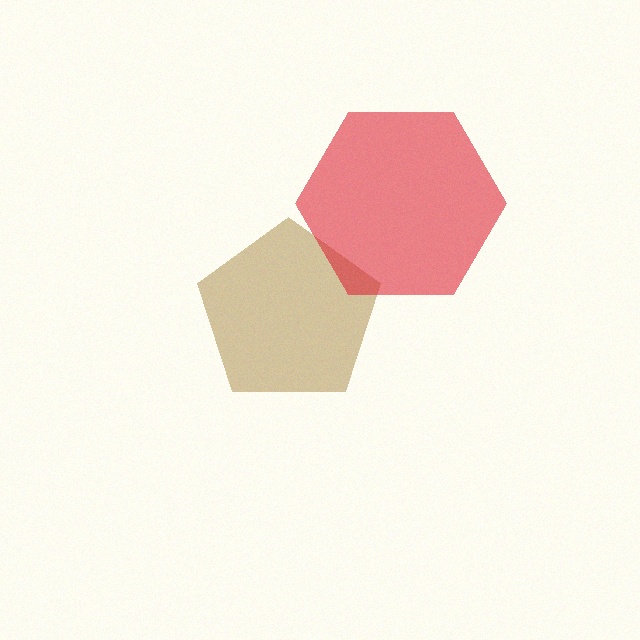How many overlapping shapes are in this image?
There are 2 overlapping shapes in the image.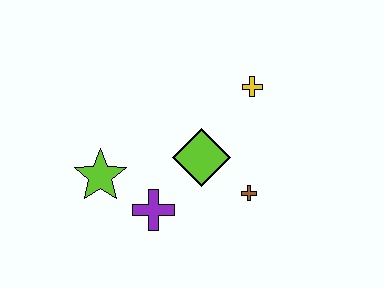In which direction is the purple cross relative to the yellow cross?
The purple cross is below the yellow cross.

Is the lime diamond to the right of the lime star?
Yes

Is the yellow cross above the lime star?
Yes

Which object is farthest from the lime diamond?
The lime star is farthest from the lime diamond.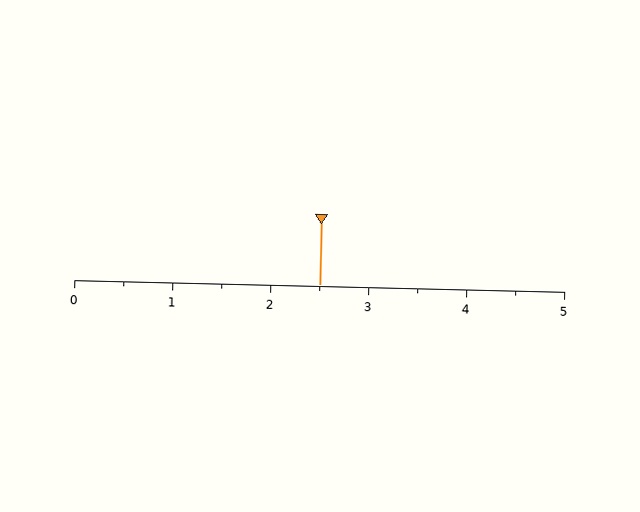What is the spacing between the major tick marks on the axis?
The major ticks are spaced 1 apart.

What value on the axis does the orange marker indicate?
The marker indicates approximately 2.5.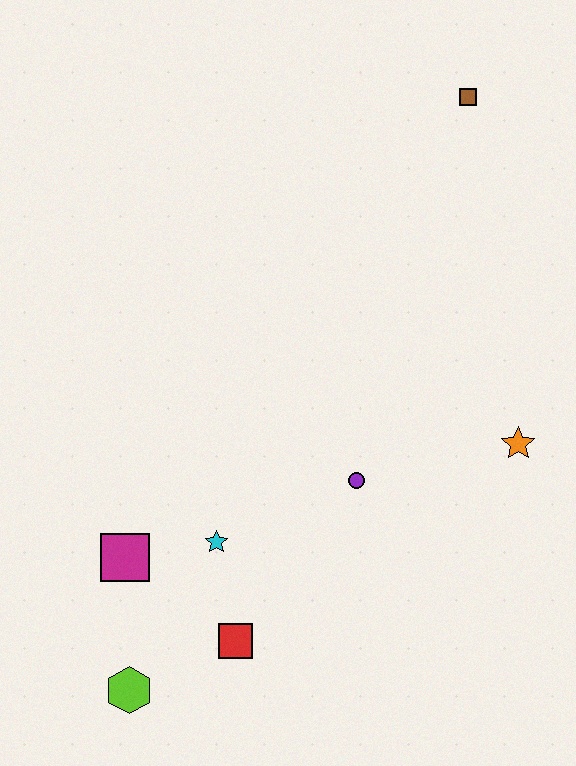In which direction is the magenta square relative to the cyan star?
The magenta square is to the left of the cyan star.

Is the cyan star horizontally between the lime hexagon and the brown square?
Yes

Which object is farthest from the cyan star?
The brown square is farthest from the cyan star.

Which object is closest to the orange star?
The purple circle is closest to the orange star.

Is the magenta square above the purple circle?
No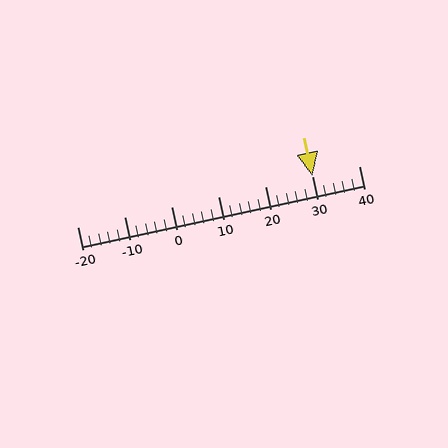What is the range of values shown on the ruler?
The ruler shows values from -20 to 40.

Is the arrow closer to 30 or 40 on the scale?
The arrow is closer to 30.